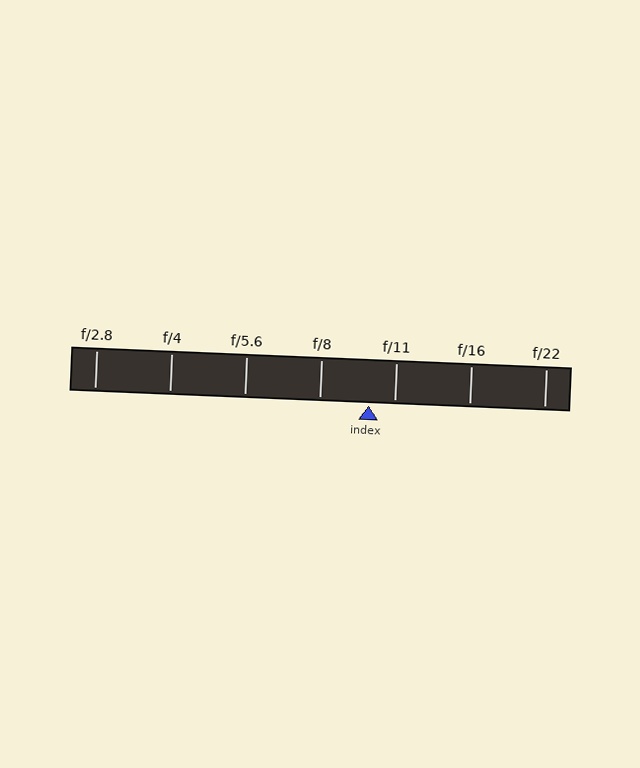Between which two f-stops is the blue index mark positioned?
The index mark is between f/8 and f/11.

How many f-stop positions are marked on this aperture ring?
There are 7 f-stop positions marked.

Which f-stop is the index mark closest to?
The index mark is closest to f/11.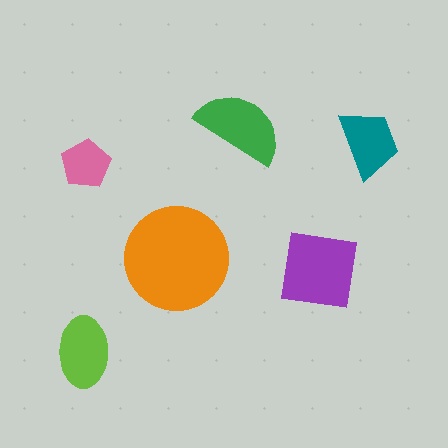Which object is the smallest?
The pink pentagon.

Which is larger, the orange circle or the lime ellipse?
The orange circle.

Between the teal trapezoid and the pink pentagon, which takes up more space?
The teal trapezoid.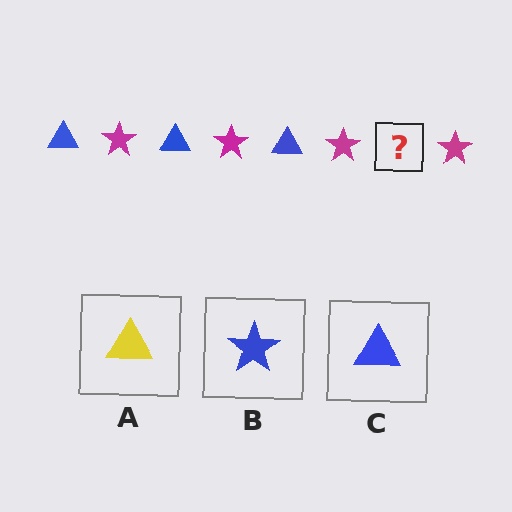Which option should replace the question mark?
Option C.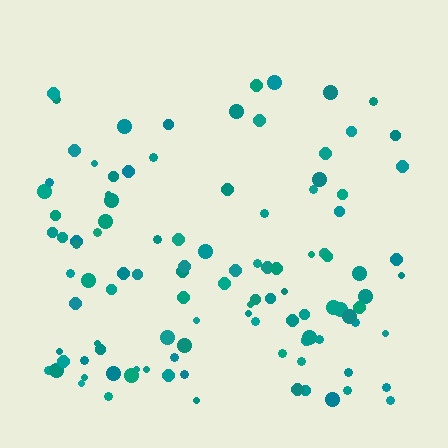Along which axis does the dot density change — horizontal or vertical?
Vertical.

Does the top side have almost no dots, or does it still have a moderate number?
Still a moderate number, just noticeably fewer than the bottom.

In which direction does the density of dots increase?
From top to bottom, with the bottom side densest.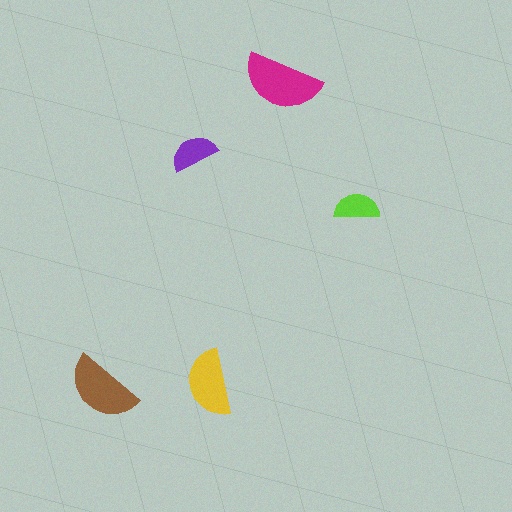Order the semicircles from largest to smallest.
the magenta one, the brown one, the yellow one, the purple one, the lime one.